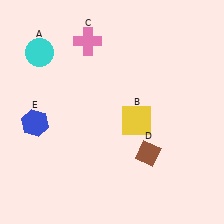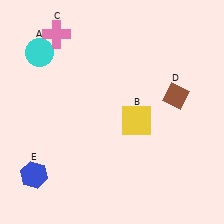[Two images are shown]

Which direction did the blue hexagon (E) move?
The blue hexagon (E) moved down.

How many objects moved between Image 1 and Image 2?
3 objects moved between the two images.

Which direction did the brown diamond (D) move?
The brown diamond (D) moved up.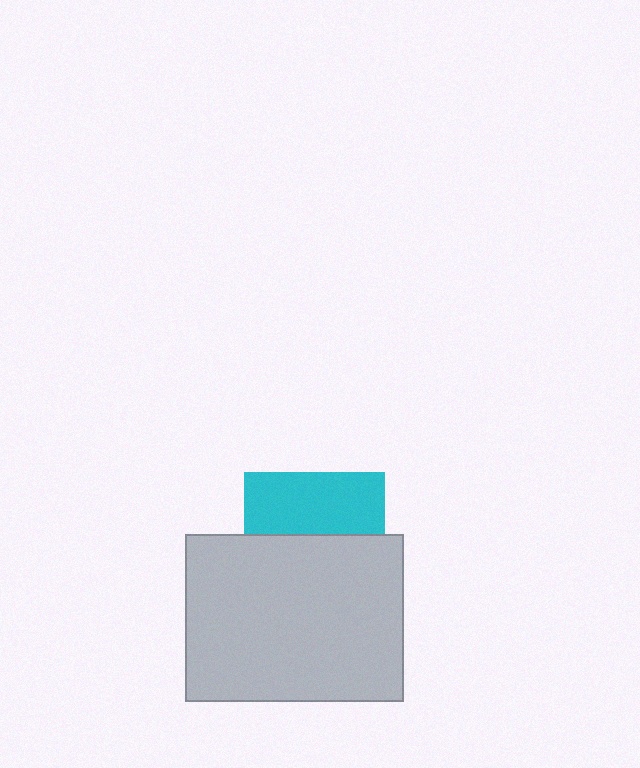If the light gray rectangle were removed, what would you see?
You would see the complete cyan square.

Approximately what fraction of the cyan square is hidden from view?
Roughly 56% of the cyan square is hidden behind the light gray rectangle.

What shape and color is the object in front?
The object in front is a light gray rectangle.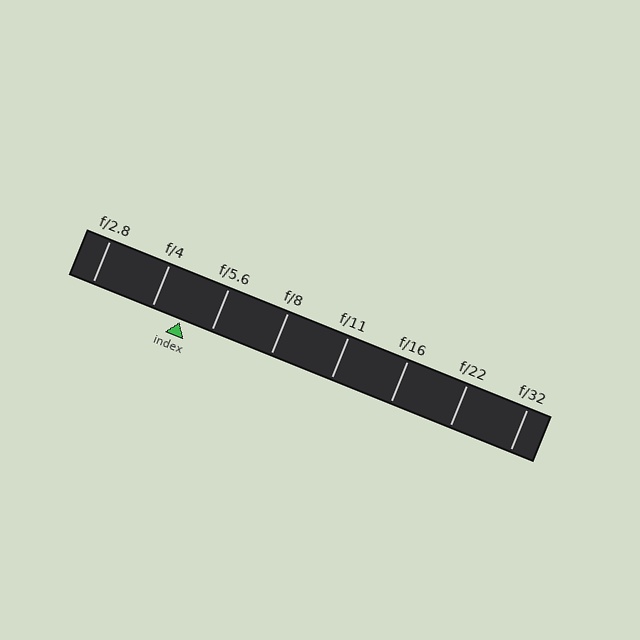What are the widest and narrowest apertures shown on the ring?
The widest aperture shown is f/2.8 and the narrowest is f/32.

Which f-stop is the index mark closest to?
The index mark is closest to f/4.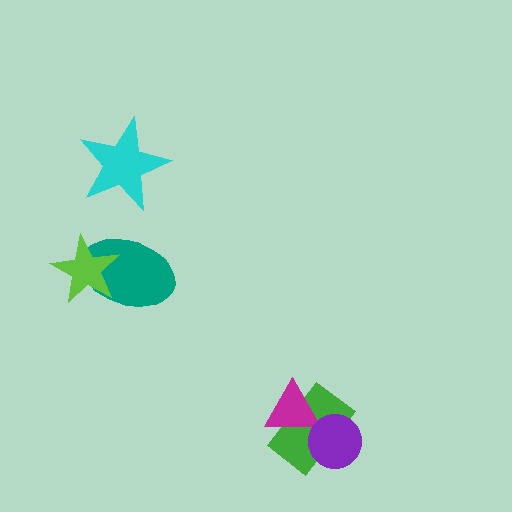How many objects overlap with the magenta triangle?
2 objects overlap with the magenta triangle.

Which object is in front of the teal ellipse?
The lime star is in front of the teal ellipse.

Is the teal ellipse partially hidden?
Yes, it is partially covered by another shape.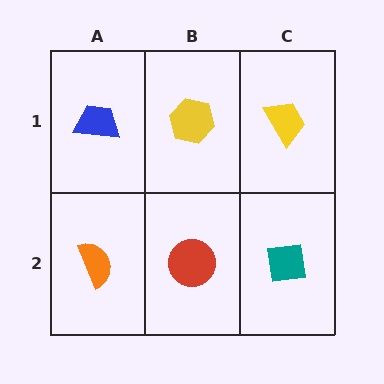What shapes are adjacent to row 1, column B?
A red circle (row 2, column B), a blue trapezoid (row 1, column A), a yellow trapezoid (row 1, column C).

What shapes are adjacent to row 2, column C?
A yellow trapezoid (row 1, column C), a red circle (row 2, column B).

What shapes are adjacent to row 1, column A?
An orange semicircle (row 2, column A), a yellow hexagon (row 1, column B).